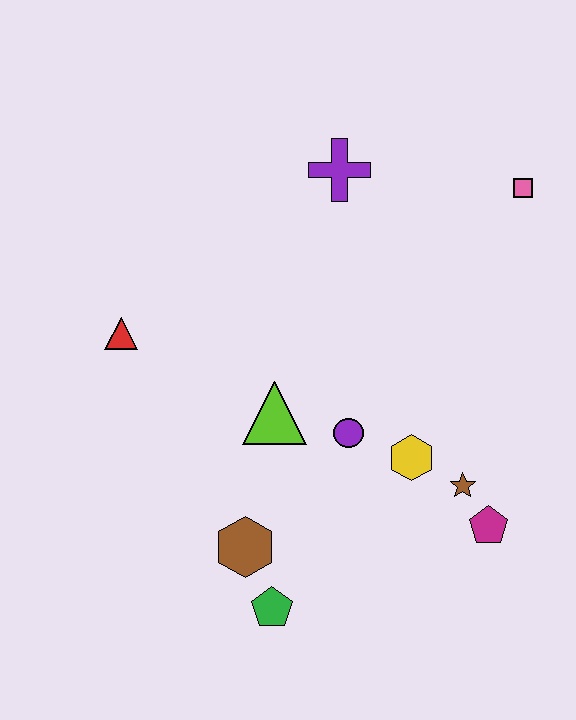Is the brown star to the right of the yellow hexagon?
Yes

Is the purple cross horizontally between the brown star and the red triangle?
Yes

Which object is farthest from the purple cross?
The green pentagon is farthest from the purple cross.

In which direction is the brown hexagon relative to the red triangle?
The brown hexagon is below the red triangle.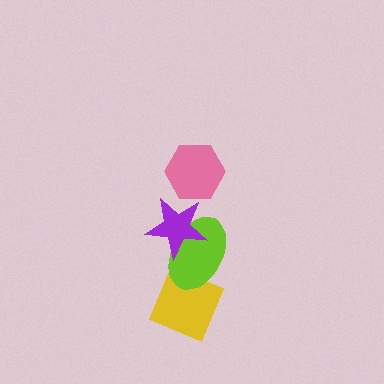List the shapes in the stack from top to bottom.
From top to bottom: the pink hexagon, the purple star, the lime ellipse, the yellow diamond.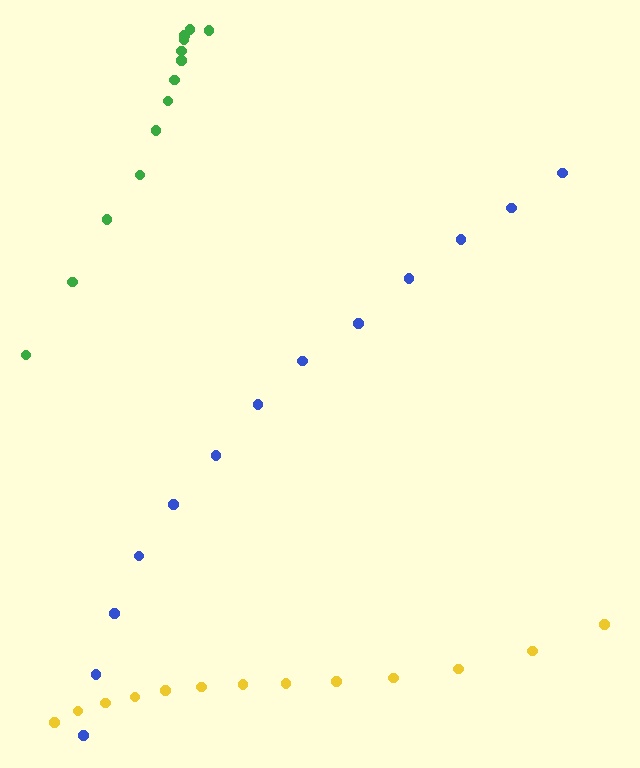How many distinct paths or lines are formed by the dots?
There are 3 distinct paths.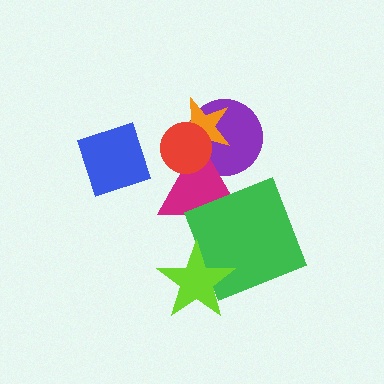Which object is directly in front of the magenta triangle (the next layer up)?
The green square is directly in front of the magenta triangle.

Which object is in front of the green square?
The lime star is in front of the green square.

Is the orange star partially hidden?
Yes, it is partially covered by another shape.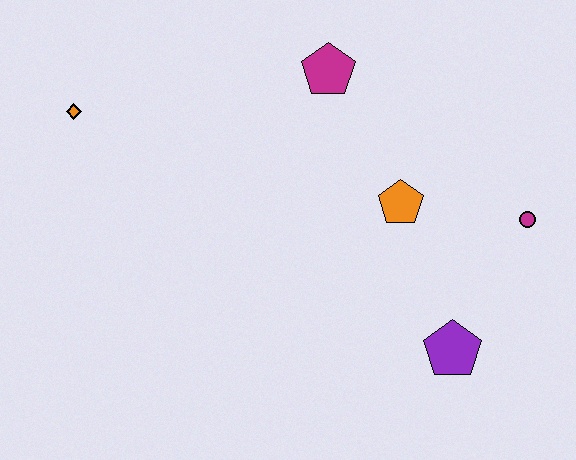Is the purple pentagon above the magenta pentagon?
No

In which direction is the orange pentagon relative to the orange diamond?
The orange pentagon is to the right of the orange diamond.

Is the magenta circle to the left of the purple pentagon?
No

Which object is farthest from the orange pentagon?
The orange diamond is farthest from the orange pentagon.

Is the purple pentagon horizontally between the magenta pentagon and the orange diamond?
No